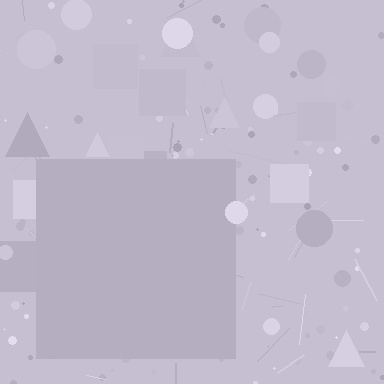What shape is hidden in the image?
A square is hidden in the image.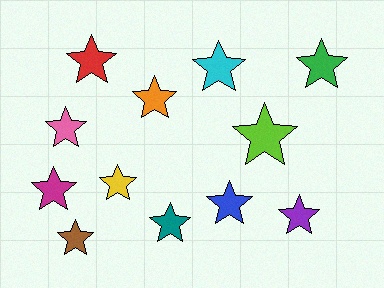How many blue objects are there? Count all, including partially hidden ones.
There is 1 blue object.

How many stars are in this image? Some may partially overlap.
There are 12 stars.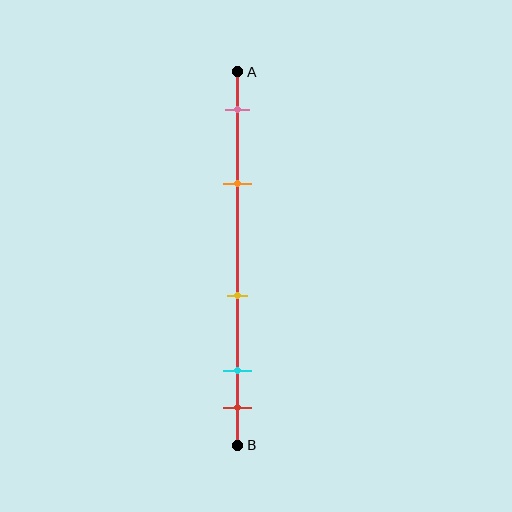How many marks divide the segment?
There are 5 marks dividing the segment.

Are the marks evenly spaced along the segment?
No, the marks are not evenly spaced.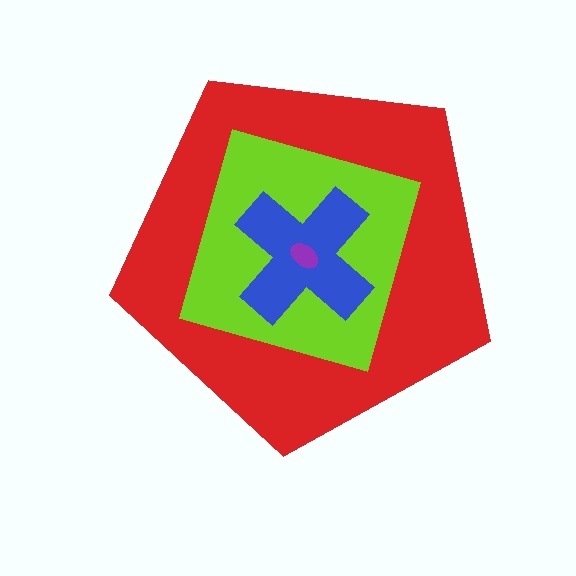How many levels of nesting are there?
4.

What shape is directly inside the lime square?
The blue cross.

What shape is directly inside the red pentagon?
The lime square.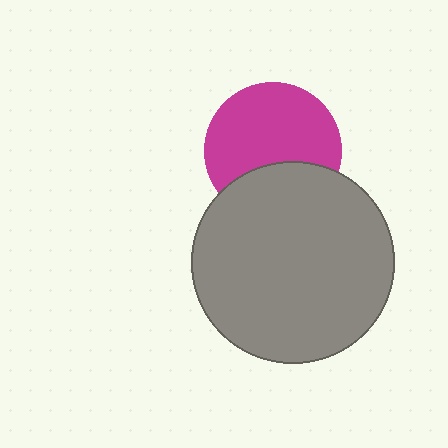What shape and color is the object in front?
The object in front is a gray circle.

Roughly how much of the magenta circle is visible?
Most of it is visible (roughly 67%).